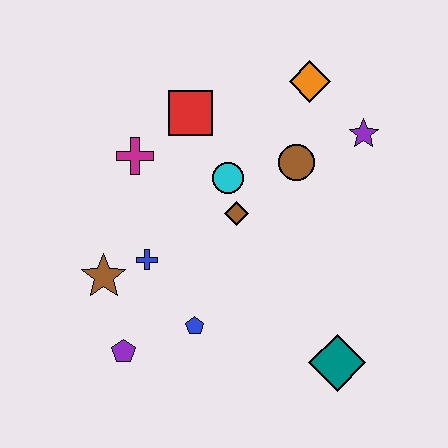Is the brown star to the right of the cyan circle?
No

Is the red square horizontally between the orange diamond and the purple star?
No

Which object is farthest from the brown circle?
The purple pentagon is farthest from the brown circle.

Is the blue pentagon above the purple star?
No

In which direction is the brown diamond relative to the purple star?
The brown diamond is to the left of the purple star.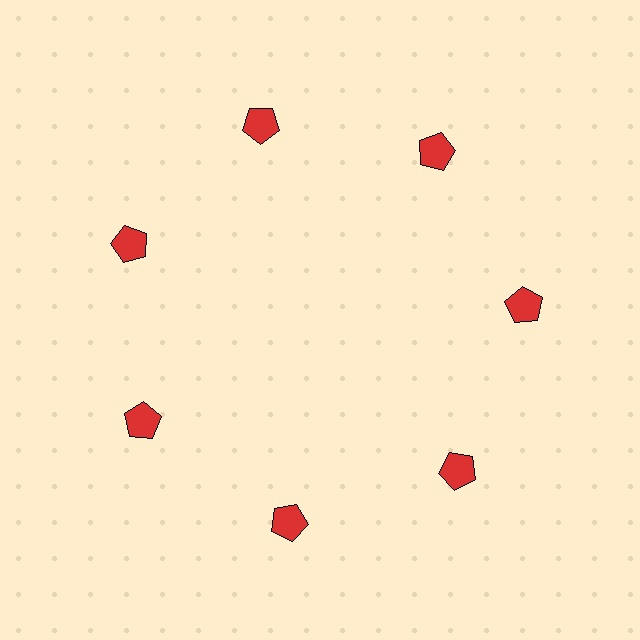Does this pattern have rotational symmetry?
Yes, this pattern has 7-fold rotational symmetry. It looks the same after rotating 51 degrees around the center.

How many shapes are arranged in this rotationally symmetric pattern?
There are 7 shapes, arranged in 7 groups of 1.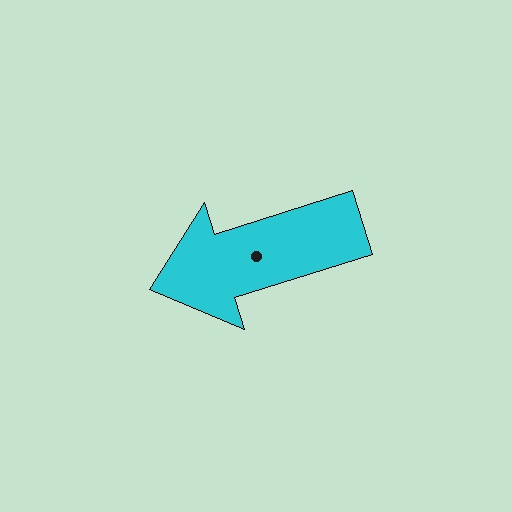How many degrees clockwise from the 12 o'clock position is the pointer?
Approximately 253 degrees.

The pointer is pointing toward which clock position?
Roughly 8 o'clock.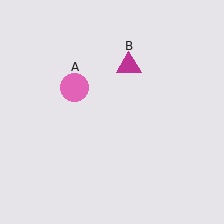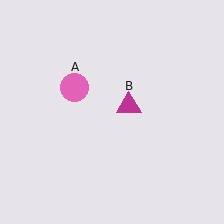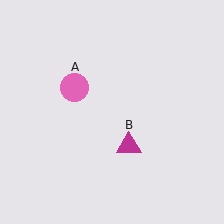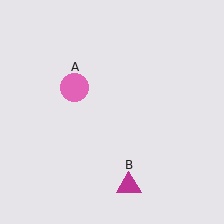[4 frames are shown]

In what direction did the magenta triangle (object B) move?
The magenta triangle (object B) moved down.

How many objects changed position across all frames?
1 object changed position: magenta triangle (object B).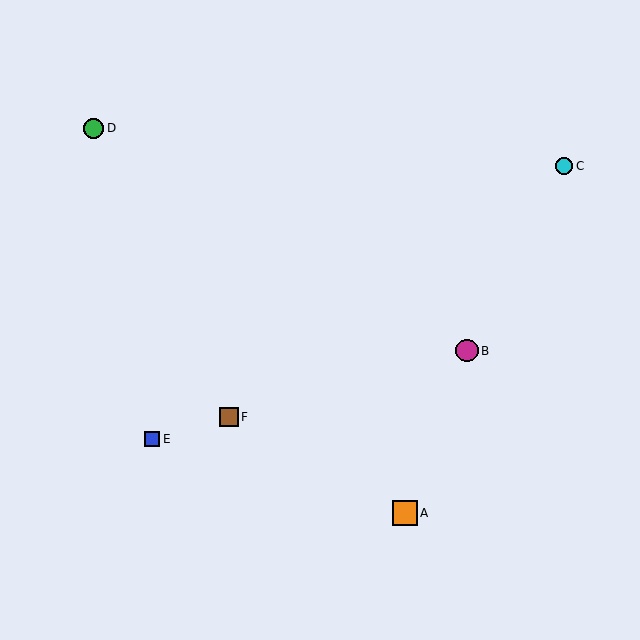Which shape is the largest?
The orange square (labeled A) is the largest.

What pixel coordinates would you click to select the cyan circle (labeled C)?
Click at (564, 166) to select the cyan circle C.